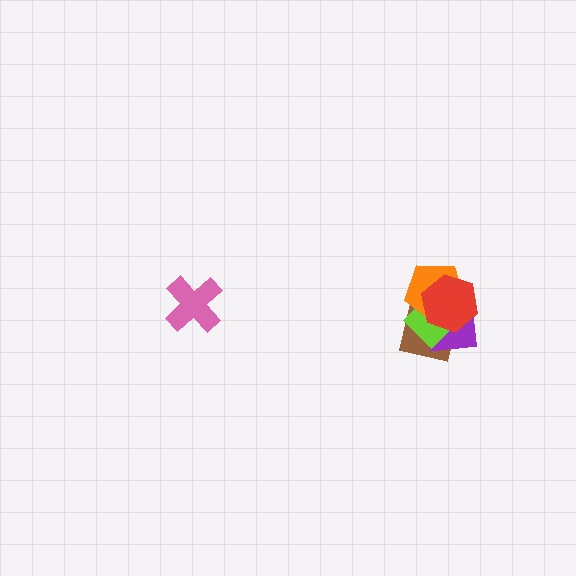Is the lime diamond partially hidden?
Yes, it is partially covered by another shape.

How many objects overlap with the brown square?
4 objects overlap with the brown square.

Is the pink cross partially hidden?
No, no other shape covers it.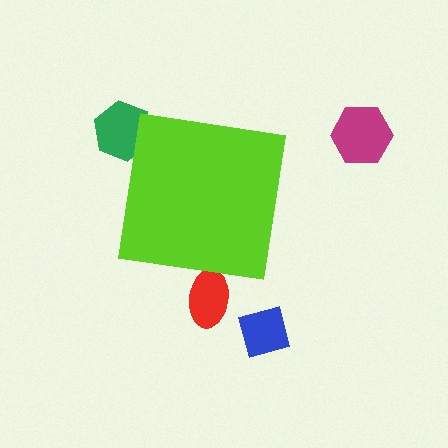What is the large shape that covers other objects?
A lime square.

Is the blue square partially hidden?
No, the blue square is fully visible.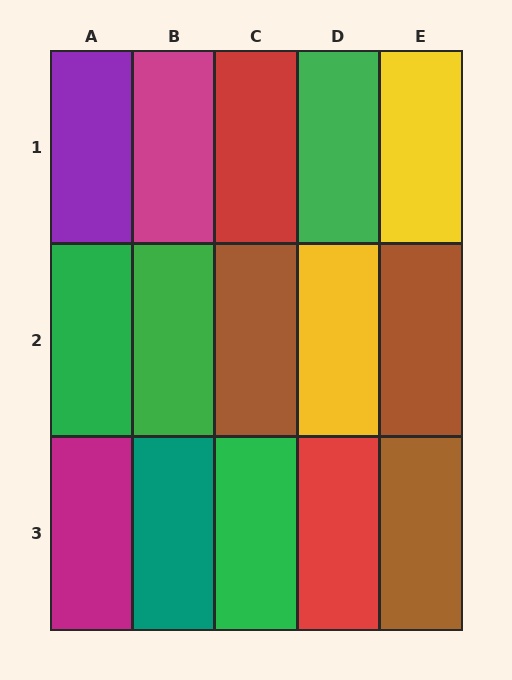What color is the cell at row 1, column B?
Magenta.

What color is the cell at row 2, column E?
Brown.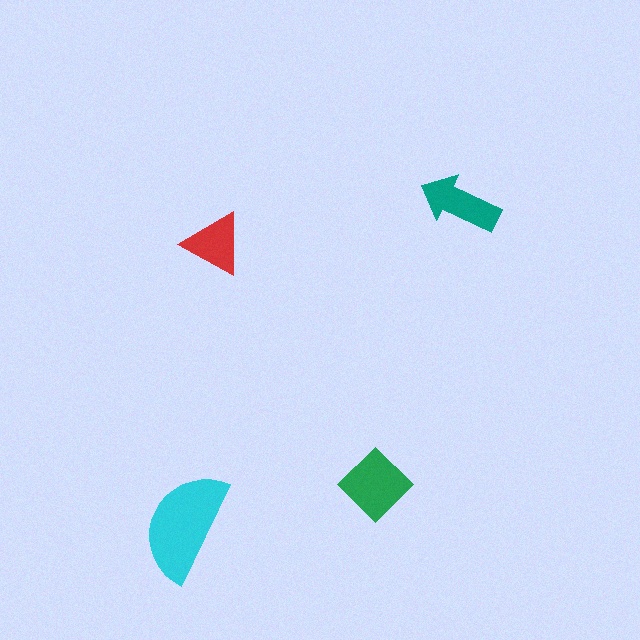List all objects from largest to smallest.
The cyan semicircle, the green diamond, the teal arrow, the red triangle.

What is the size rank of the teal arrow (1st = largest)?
3rd.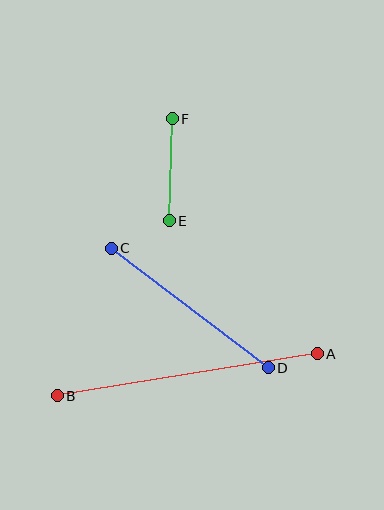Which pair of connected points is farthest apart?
Points A and B are farthest apart.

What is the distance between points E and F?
The distance is approximately 102 pixels.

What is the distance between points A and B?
The distance is approximately 263 pixels.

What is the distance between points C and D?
The distance is approximately 197 pixels.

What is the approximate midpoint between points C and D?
The midpoint is at approximately (190, 308) pixels.